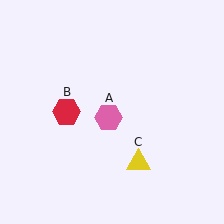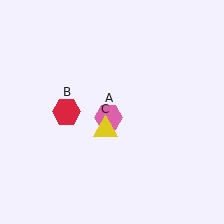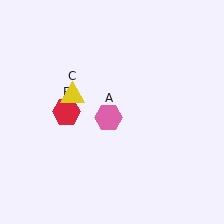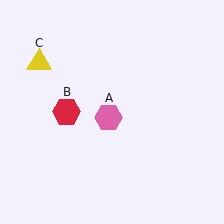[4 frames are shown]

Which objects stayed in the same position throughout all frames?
Pink hexagon (object A) and red hexagon (object B) remained stationary.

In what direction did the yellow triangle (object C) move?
The yellow triangle (object C) moved up and to the left.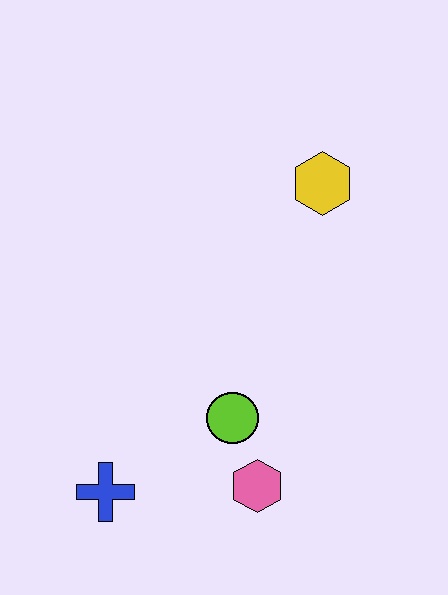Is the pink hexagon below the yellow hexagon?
Yes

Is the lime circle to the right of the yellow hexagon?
No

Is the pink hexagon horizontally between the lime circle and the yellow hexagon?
Yes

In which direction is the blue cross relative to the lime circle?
The blue cross is to the left of the lime circle.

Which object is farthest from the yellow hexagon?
The blue cross is farthest from the yellow hexagon.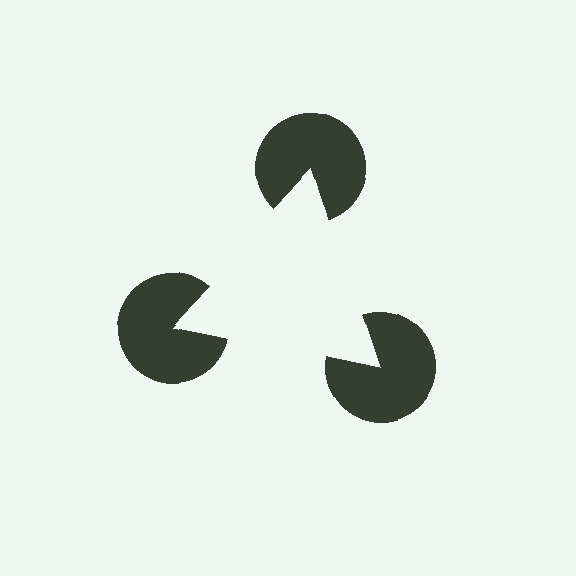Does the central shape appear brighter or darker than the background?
It typically appears slightly brighter than the background, even though no actual brightness change is drawn.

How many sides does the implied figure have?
3 sides.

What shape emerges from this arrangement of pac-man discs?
An illusory triangle — its edges are inferred from the aligned wedge cuts in the pac-man discs, not physically drawn.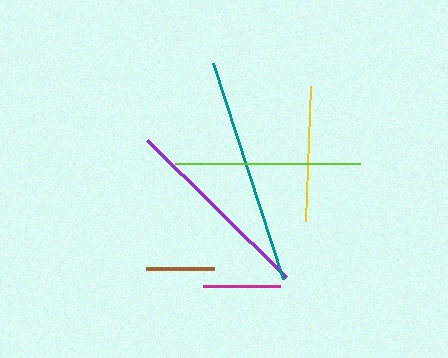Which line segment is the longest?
The teal line is the longest at approximately 227 pixels.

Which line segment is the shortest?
The brown line is the shortest at approximately 68 pixels.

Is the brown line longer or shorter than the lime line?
The lime line is longer than the brown line.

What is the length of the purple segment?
The purple segment is approximately 195 pixels long.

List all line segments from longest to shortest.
From longest to shortest: teal, purple, lime, yellow, magenta, brown.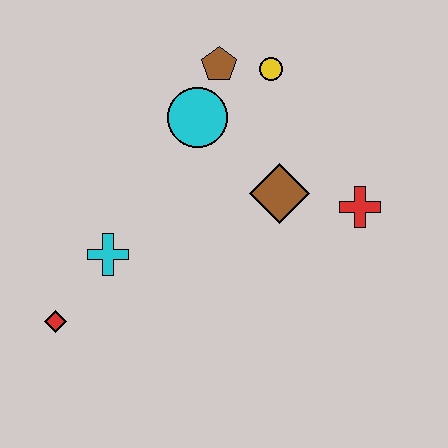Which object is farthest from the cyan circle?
The red diamond is farthest from the cyan circle.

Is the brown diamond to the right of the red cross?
No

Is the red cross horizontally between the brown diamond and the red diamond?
No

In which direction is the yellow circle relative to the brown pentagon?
The yellow circle is to the right of the brown pentagon.